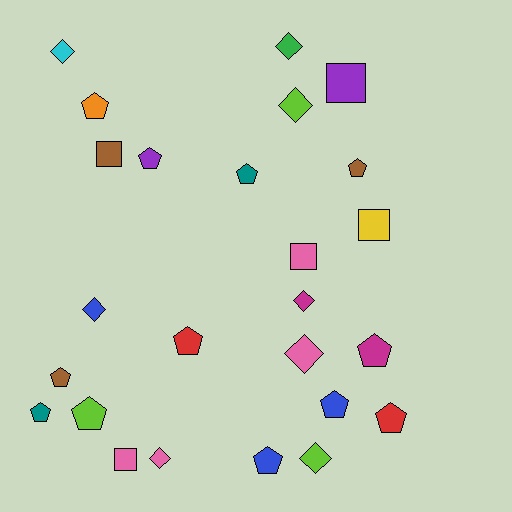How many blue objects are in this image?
There are 3 blue objects.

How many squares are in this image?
There are 5 squares.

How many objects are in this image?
There are 25 objects.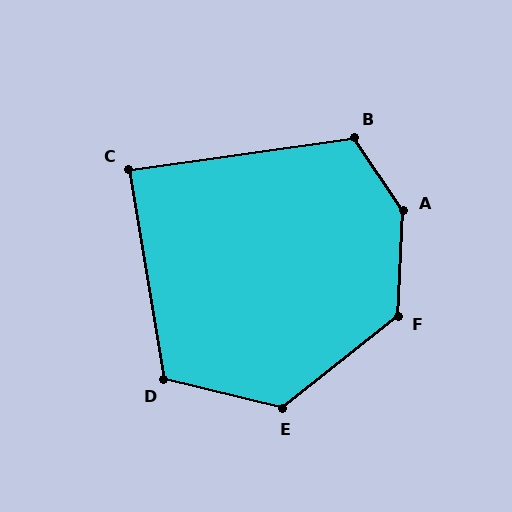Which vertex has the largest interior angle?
A, at approximately 143 degrees.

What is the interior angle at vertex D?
Approximately 113 degrees (obtuse).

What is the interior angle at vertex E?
Approximately 128 degrees (obtuse).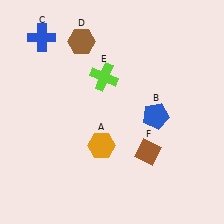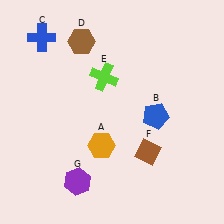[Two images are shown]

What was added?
A purple hexagon (G) was added in Image 2.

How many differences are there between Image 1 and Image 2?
There is 1 difference between the two images.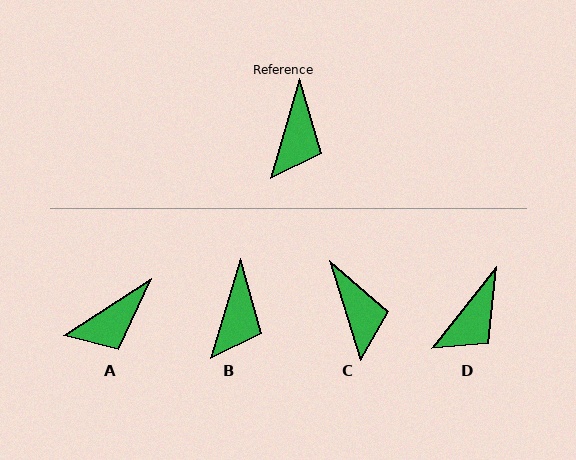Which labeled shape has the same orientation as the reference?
B.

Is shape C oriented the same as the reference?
No, it is off by about 34 degrees.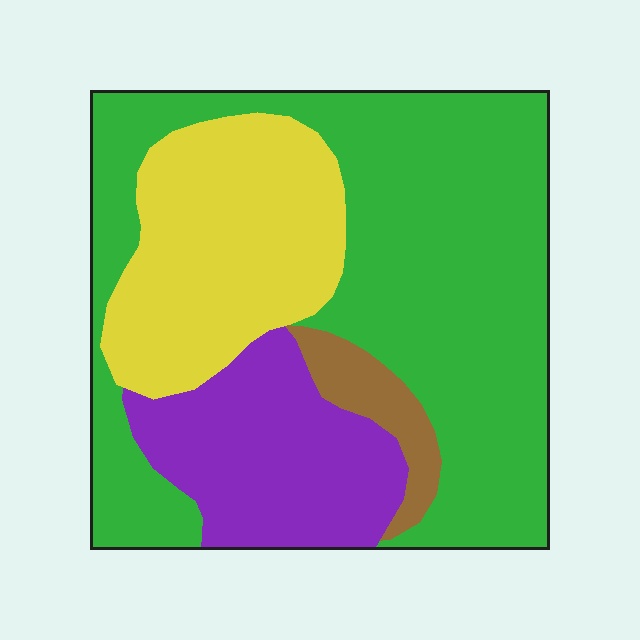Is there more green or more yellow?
Green.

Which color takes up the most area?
Green, at roughly 50%.